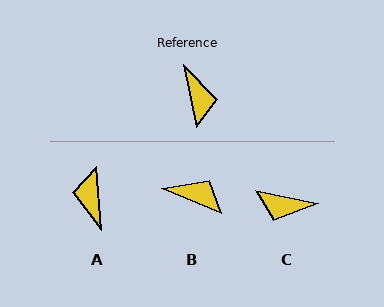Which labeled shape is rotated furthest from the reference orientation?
A, about 173 degrees away.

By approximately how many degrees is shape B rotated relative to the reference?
Approximately 56 degrees counter-clockwise.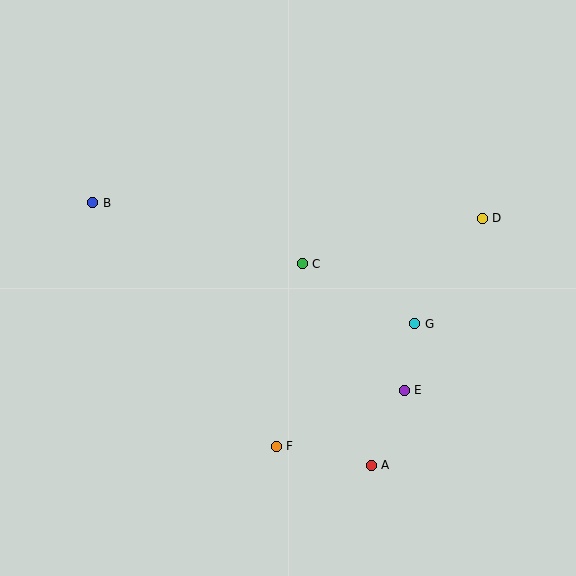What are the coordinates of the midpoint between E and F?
The midpoint between E and F is at (340, 418).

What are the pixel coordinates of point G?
Point G is at (415, 324).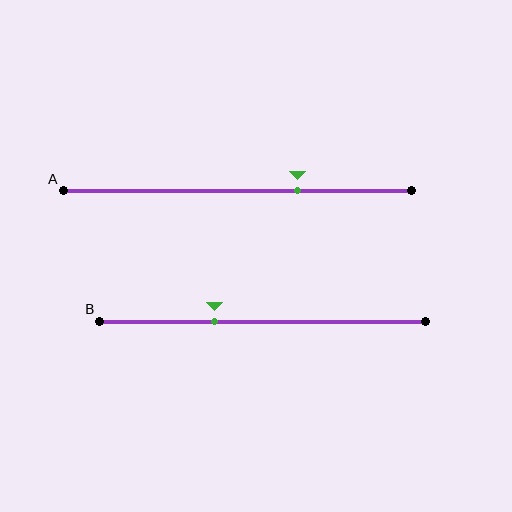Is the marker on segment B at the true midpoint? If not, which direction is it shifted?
No, the marker on segment B is shifted to the left by about 15% of the segment length.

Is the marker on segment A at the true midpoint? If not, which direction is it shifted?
No, the marker on segment A is shifted to the right by about 17% of the segment length.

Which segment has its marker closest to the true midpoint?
Segment B has its marker closest to the true midpoint.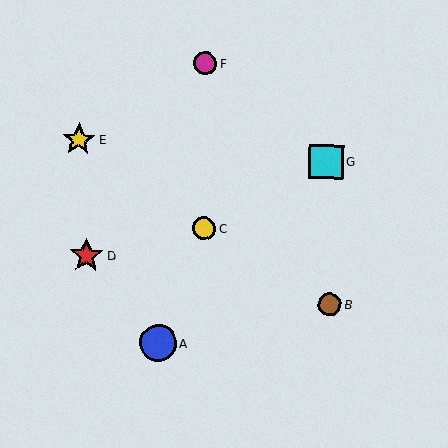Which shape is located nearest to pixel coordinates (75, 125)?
The yellow star (labeled E) at (79, 139) is nearest to that location.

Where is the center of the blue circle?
The center of the blue circle is at (158, 343).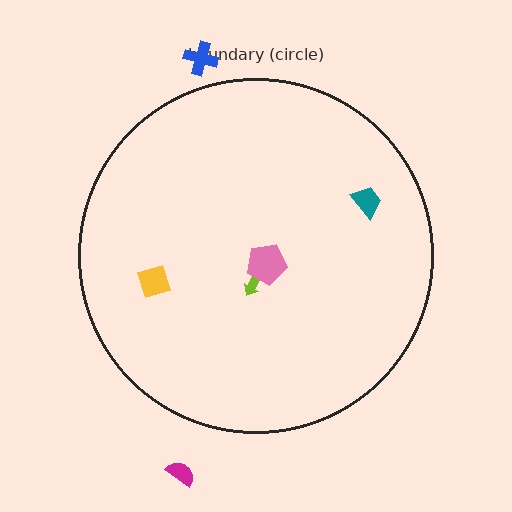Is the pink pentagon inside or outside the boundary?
Inside.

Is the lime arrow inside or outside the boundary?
Inside.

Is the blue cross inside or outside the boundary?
Outside.